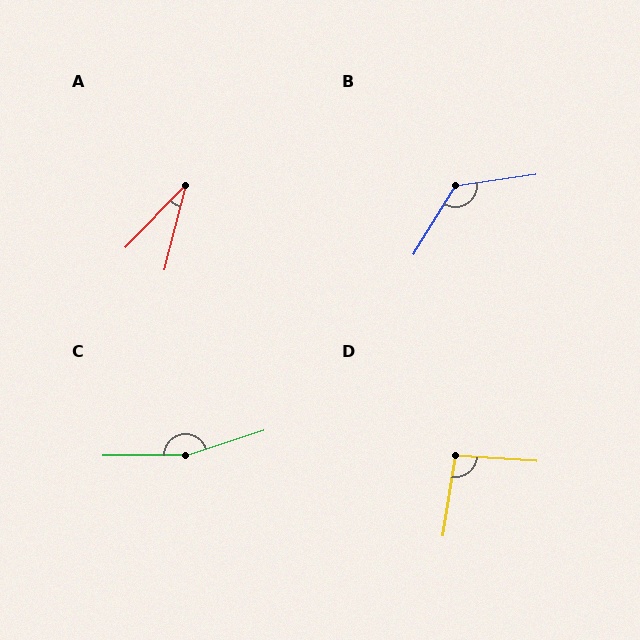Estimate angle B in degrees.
Approximately 130 degrees.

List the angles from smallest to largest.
A (30°), D (95°), B (130°), C (163°).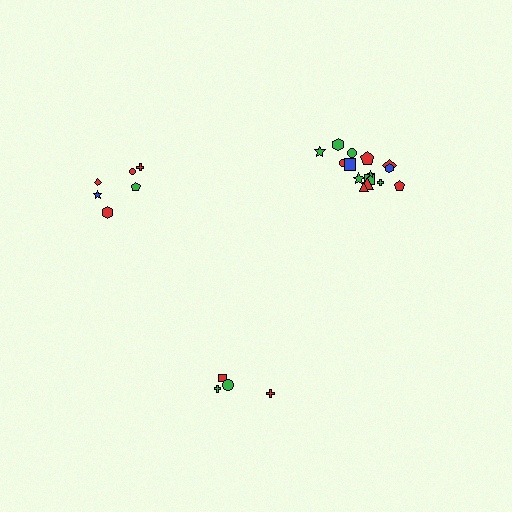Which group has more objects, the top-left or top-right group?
The top-right group.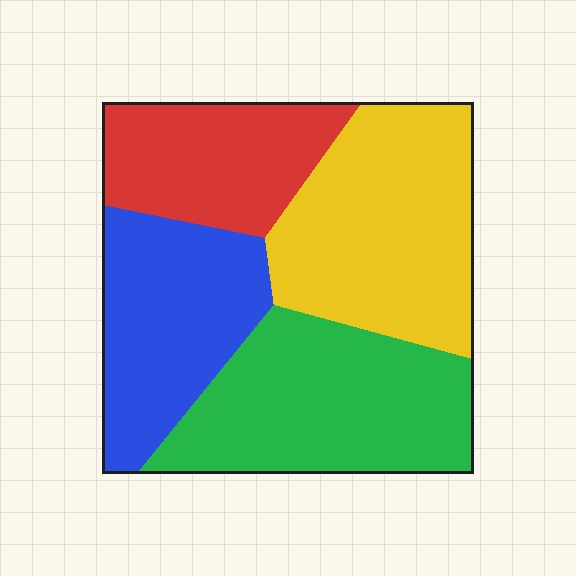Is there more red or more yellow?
Yellow.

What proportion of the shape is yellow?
Yellow covers roughly 30% of the shape.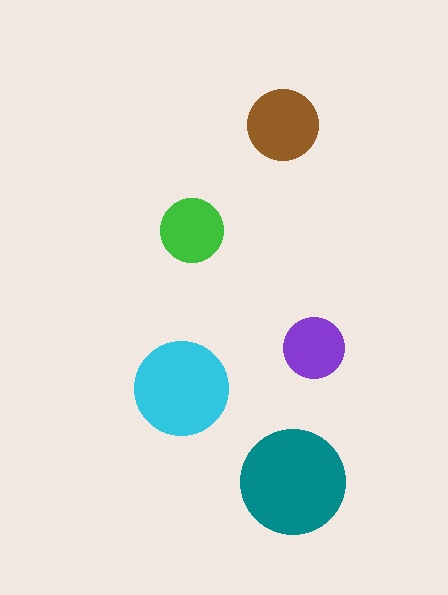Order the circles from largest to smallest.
the teal one, the cyan one, the brown one, the green one, the purple one.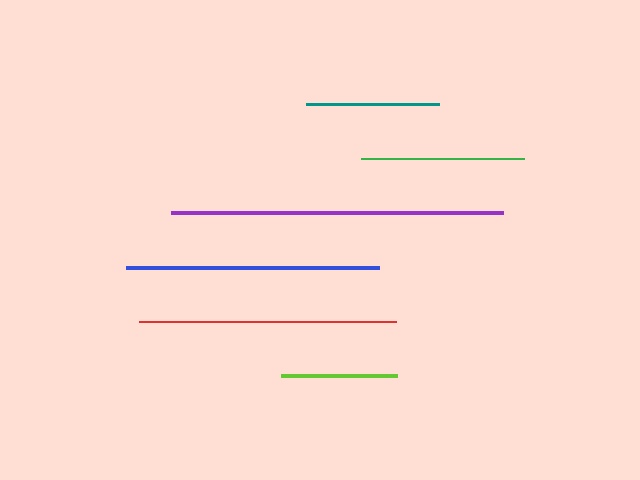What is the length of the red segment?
The red segment is approximately 257 pixels long.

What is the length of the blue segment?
The blue segment is approximately 253 pixels long.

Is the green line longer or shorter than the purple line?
The purple line is longer than the green line.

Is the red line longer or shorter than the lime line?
The red line is longer than the lime line.